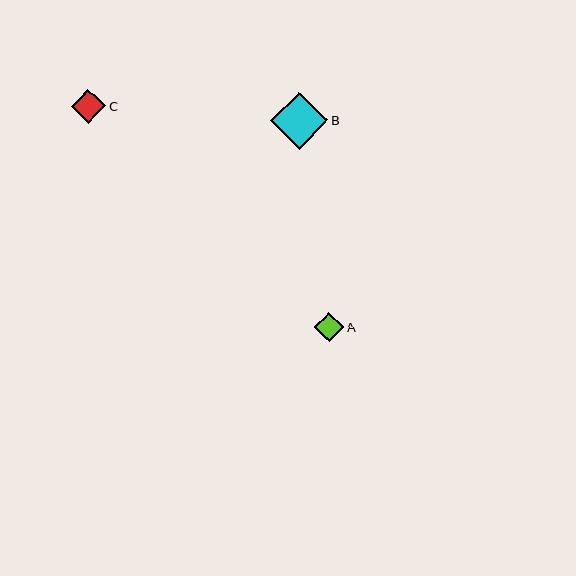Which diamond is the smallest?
Diamond A is the smallest with a size of approximately 30 pixels.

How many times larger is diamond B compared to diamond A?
Diamond B is approximately 1.9 times the size of diamond A.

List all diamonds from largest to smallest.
From largest to smallest: B, C, A.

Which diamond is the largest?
Diamond B is the largest with a size of approximately 57 pixels.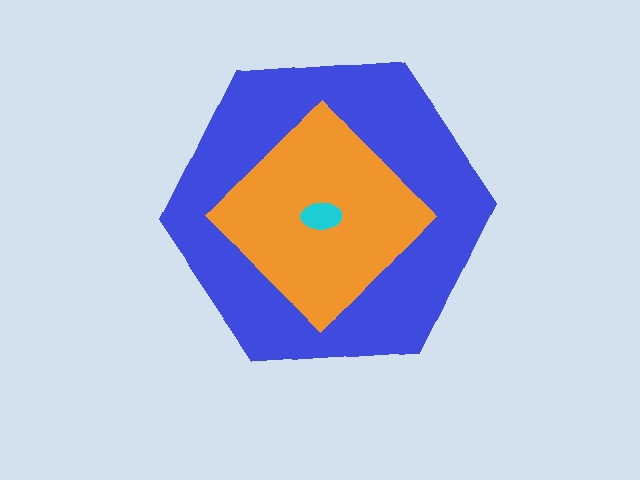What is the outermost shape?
The blue hexagon.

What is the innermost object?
The cyan ellipse.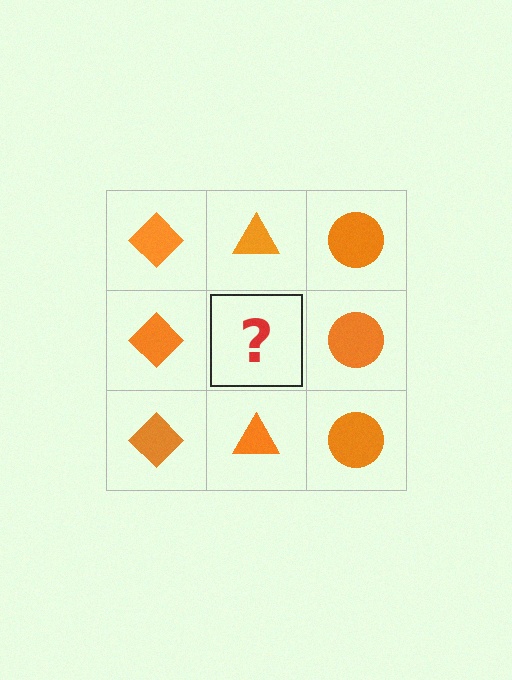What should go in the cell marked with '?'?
The missing cell should contain an orange triangle.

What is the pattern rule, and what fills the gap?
The rule is that each column has a consistent shape. The gap should be filled with an orange triangle.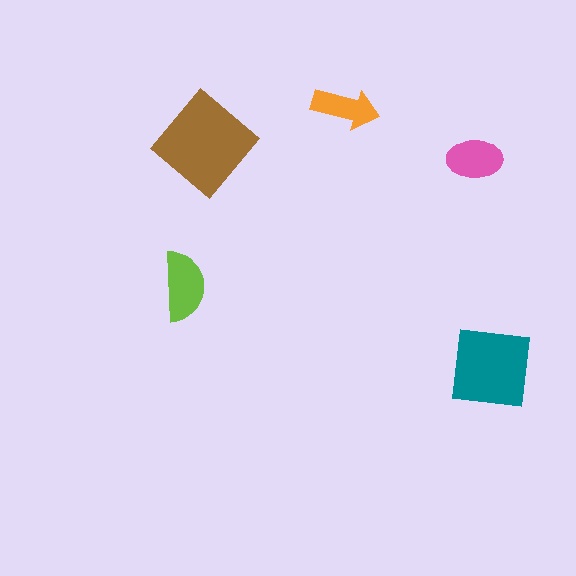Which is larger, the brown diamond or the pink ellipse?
The brown diamond.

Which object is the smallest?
The orange arrow.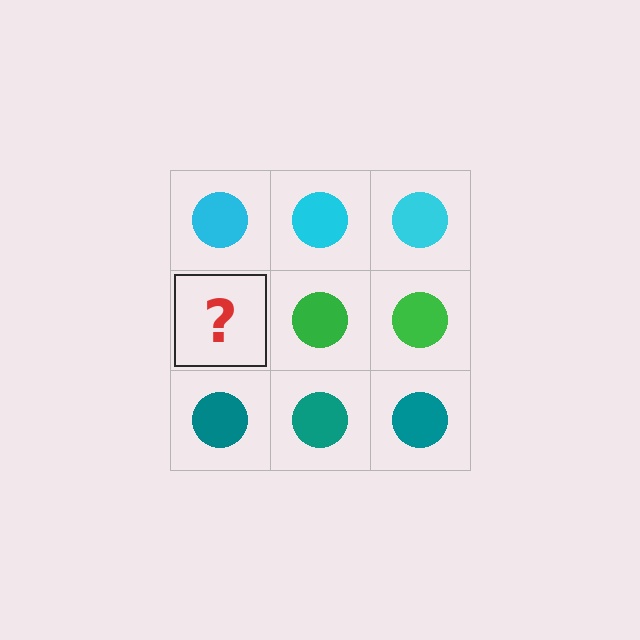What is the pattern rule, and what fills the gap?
The rule is that each row has a consistent color. The gap should be filled with a green circle.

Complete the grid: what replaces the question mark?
The question mark should be replaced with a green circle.